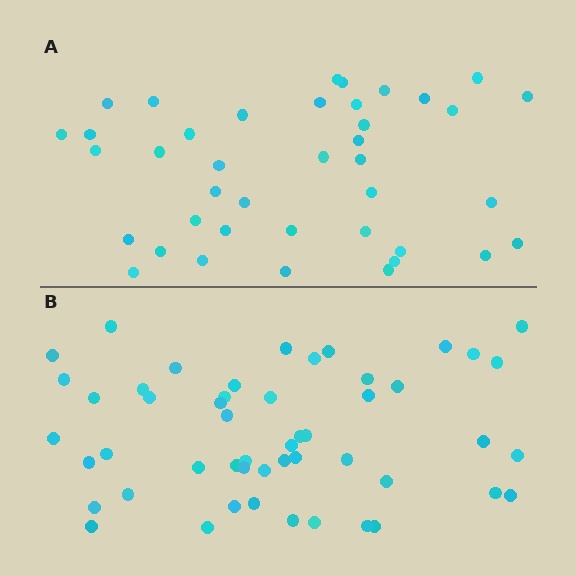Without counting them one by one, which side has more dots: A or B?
Region B (the bottom region) has more dots.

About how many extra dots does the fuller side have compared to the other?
Region B has roughly 12 or so more dots than region A.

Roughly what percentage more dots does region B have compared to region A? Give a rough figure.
About 30% more.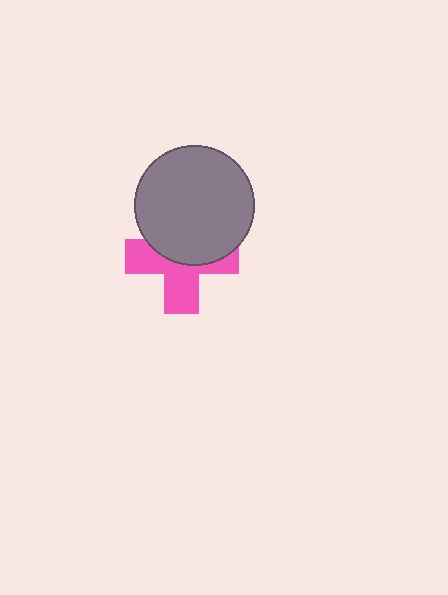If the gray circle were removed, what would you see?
You would see the complete pink cross.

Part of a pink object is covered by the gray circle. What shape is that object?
It is a cross.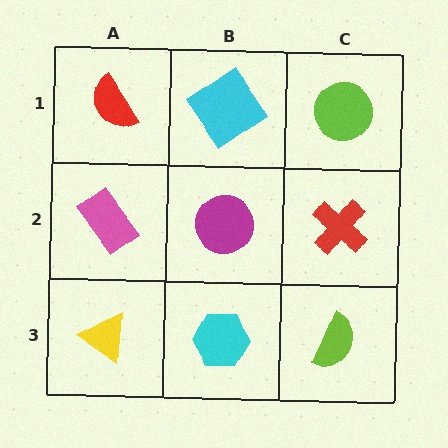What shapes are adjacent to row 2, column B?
A cyan diamond (row 1, column B), a cyan hexagon (row 3, column B), a pink rectangle (row 2, column A), a red cross (row 2, column C).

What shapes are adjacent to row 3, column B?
A magenta circle (row 2, column B), a yellow triangle (row 3, column A), a lime semicircle (row 3, column C).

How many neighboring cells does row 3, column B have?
3.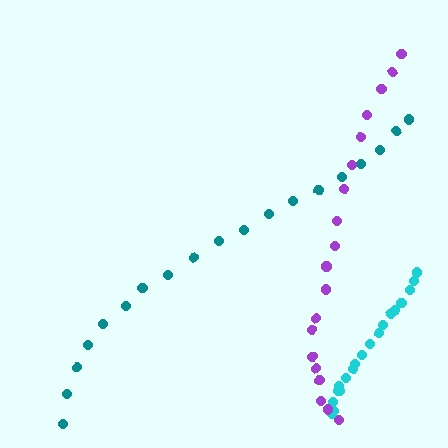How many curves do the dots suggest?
There are 3 distinct paths.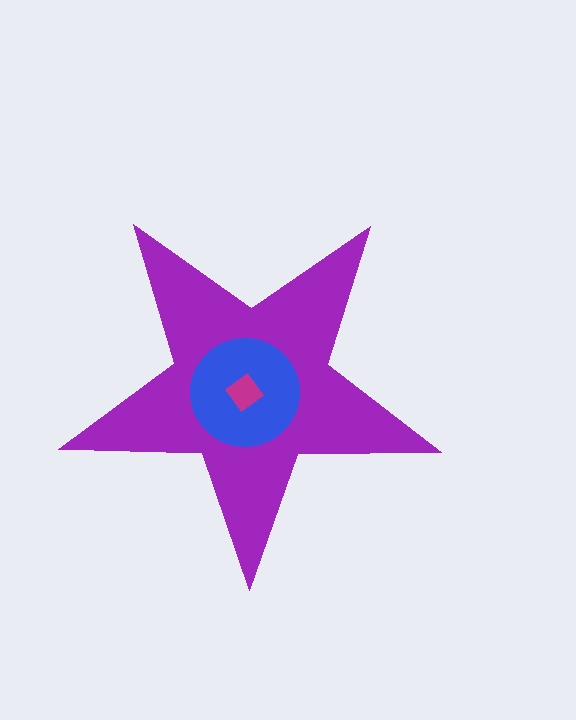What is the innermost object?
The magenta diamond.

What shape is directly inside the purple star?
The blue circle.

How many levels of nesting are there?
3.